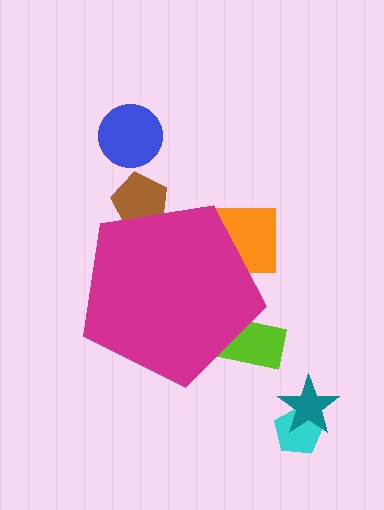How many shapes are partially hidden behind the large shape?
3 shapes are partially hidden.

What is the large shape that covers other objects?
A magenta pentagon.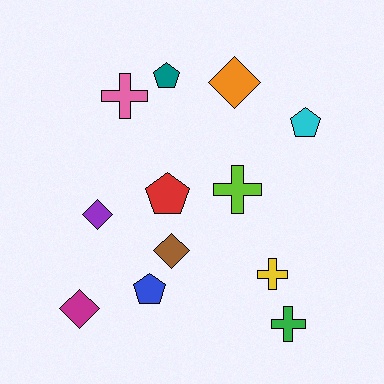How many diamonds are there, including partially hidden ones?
There are 4 diamonds.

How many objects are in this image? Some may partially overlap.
There are 12 objects.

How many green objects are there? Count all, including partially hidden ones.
There is 1 green object.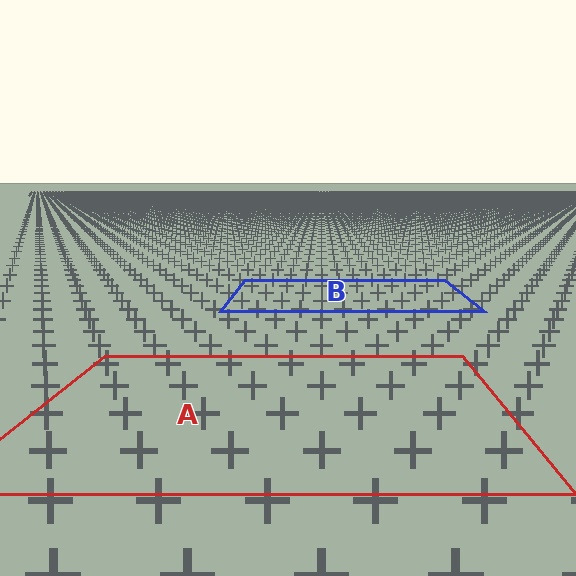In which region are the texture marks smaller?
The texture marks are smaller in region B, because it is farther away.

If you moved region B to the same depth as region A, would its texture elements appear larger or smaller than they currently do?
They would appear larger. At a closer depth, the same texture elements are projected at a bigger on-screen size.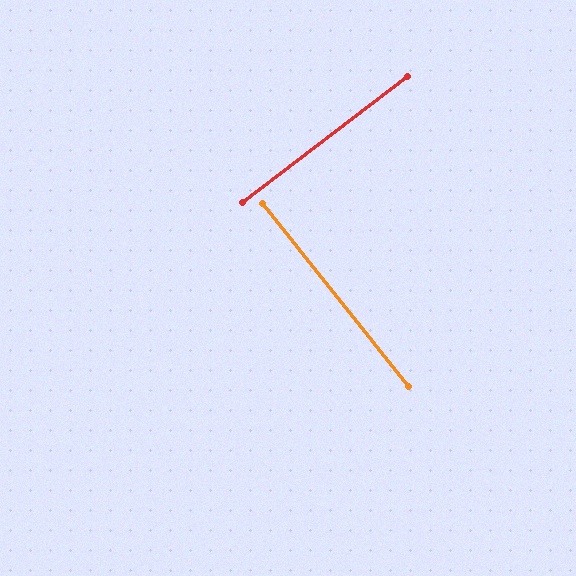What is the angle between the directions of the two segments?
Approximately 89 degrees.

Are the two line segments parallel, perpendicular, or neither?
Perpendicular — they meet at approximately 89°.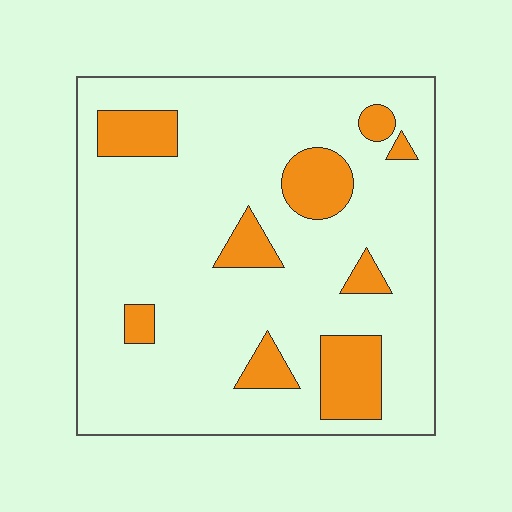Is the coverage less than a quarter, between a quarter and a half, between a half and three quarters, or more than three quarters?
Less than a quarter.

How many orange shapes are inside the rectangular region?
9.